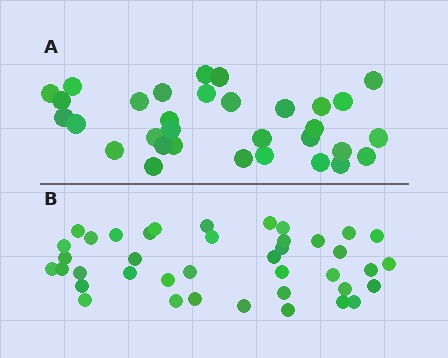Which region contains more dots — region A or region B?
Region B (the bottom region) has more dots.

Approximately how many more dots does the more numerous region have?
Region B has roughly 8 or so more dots than region A.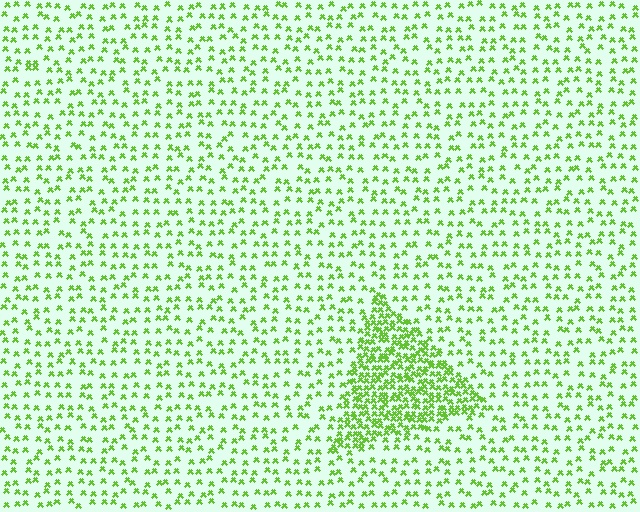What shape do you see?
I see a triangle.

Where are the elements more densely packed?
The elements are more densely packed inside the triangle boundary.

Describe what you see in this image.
The image contains small lime elements arranged at two different densities. A triangle-shaped region is visible where the elements are more densely packed than the surrounding area.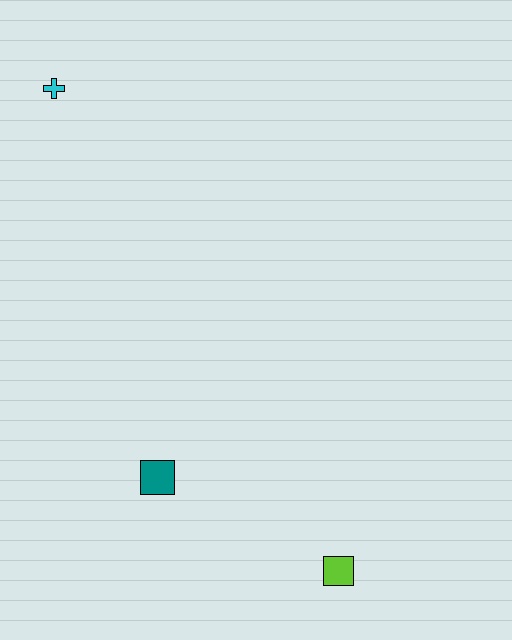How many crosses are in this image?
There is 1 cross.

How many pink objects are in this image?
There are no pink objects.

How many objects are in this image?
There are 3 objects.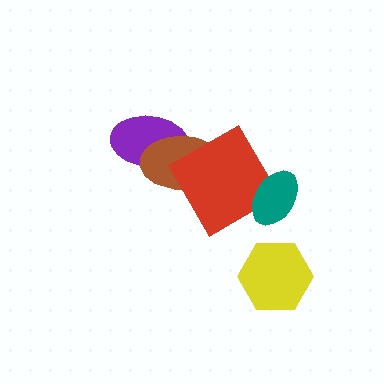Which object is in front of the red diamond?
The teal ellipse is in front of the red diamond.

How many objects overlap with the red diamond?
2 objects overlap with the red diamond.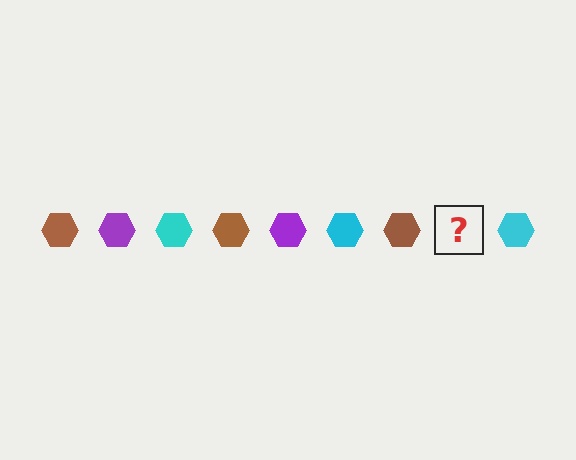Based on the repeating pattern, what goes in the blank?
The blank should be a purple hexagon.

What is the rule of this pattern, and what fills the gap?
The rule is that the pattern cycles through brown, purple, cyan hexagons. The gap should be filled with a purple hexagon.